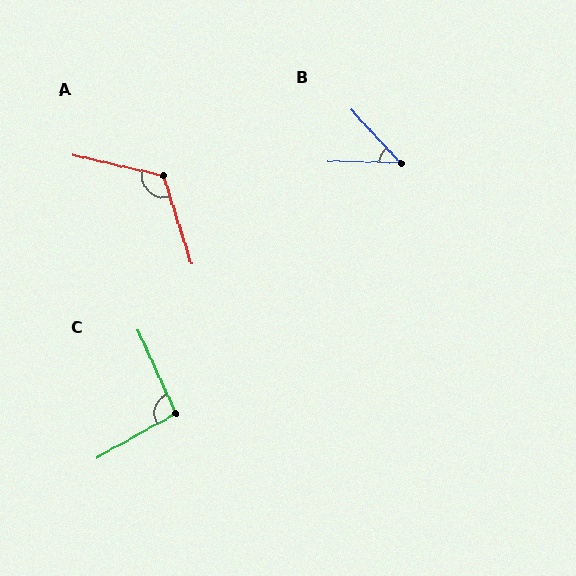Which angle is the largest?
A, at approximately 120 degrees.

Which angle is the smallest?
B, at approximately 45 degrees.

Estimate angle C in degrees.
Approximately 95 degrees.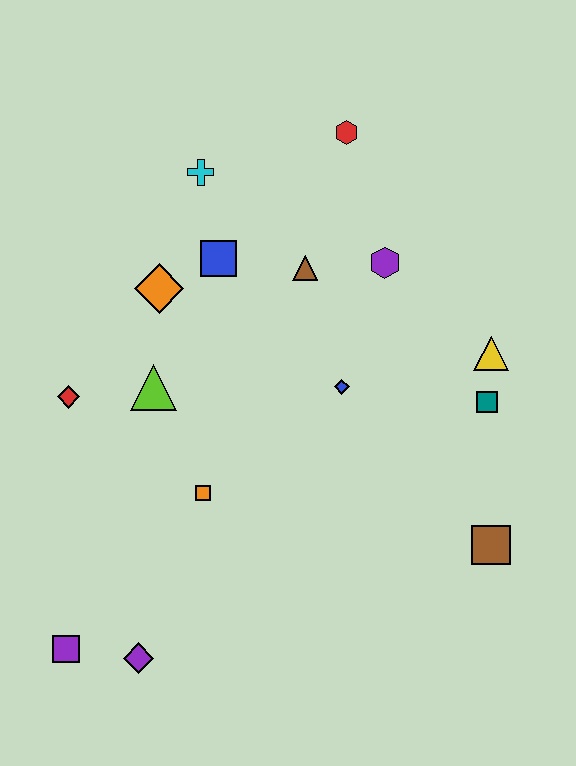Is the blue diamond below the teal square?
No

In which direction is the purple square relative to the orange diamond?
The purple square is below the orange diamond.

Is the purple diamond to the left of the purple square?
No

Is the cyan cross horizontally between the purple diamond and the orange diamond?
No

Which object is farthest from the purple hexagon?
The purple square is farthest from the purple hexagon.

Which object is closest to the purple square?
The purple diamond is closest to the purple square.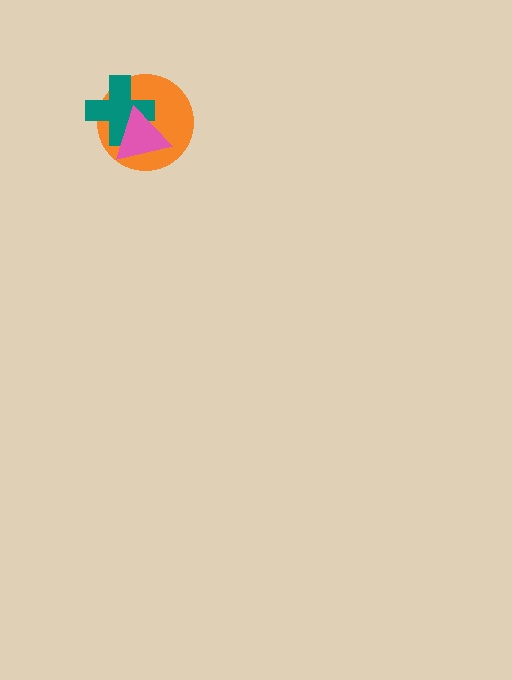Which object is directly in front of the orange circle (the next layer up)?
The teal cross is directly in front of the orange circle.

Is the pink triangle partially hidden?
No, no other shape covers it.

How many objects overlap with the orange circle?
2 objects overlap with the orange circle.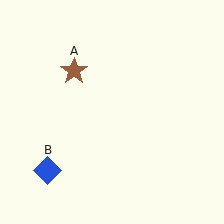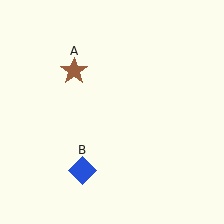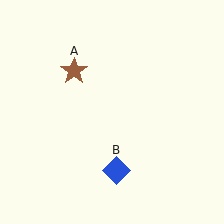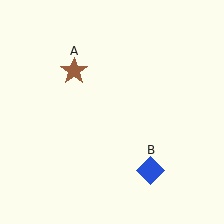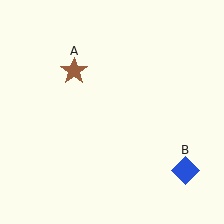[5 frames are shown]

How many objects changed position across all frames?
1 object changed position: blue diamond (object B).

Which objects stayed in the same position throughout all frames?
Brown star (object A) remained stationary.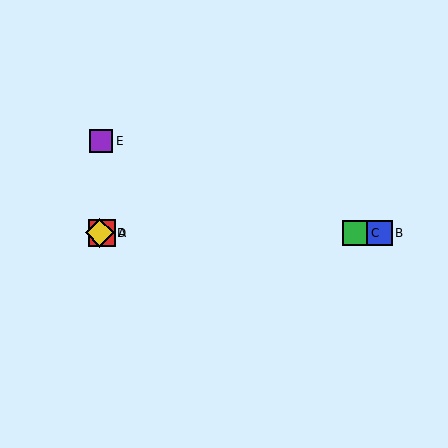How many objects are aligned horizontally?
4 objects (A, B, C, D) are aligned horizontally.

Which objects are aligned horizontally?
Objects A, B, C, D are aligned horizontally.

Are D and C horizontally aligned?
Yes, both are at y≈233.